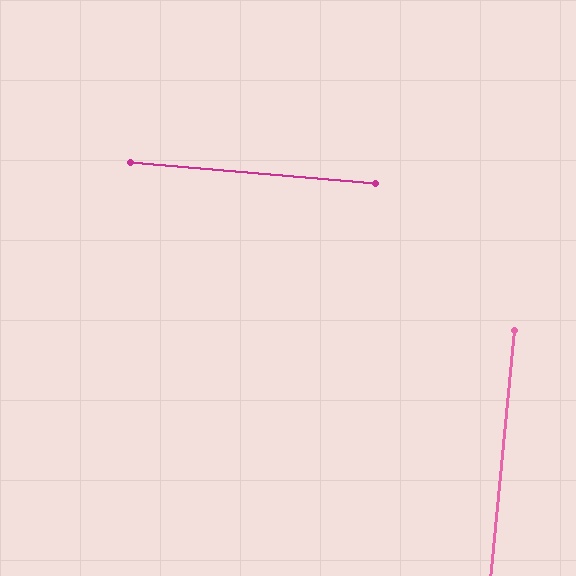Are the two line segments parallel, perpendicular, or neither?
Perpendicular — they meet at approximately 90°.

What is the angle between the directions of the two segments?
Approximately 90 degrees.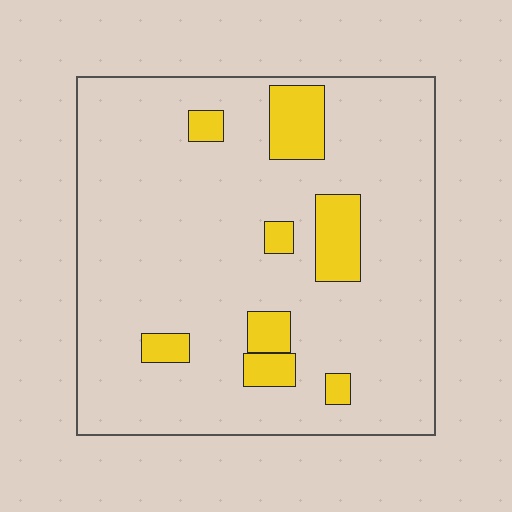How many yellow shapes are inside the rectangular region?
8.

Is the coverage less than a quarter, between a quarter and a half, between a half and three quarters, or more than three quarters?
Less than a quarter.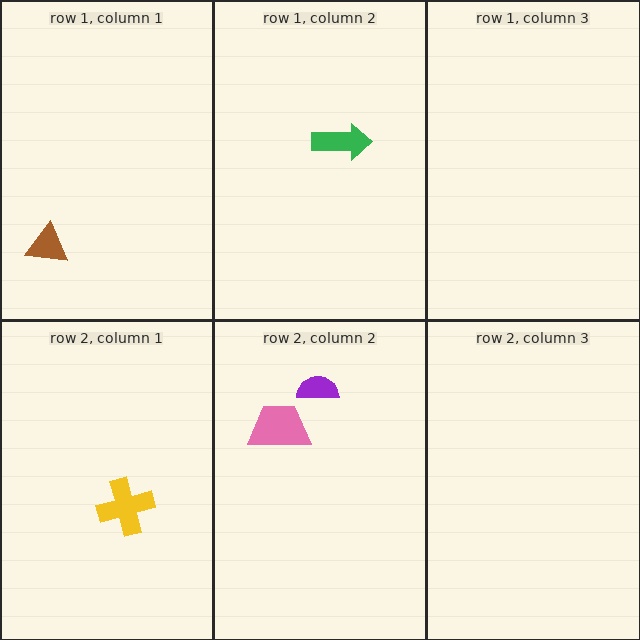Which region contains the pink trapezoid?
The row 2, column 2 region.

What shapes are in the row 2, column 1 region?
The yellow cross.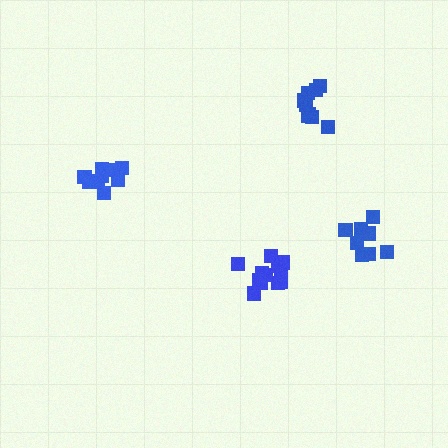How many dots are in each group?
Group 1: 10 dots, Group 2: 8 dots, Group 3: 9 dots, Group 4: 12 dots (39 total).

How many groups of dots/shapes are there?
There are 4 groups.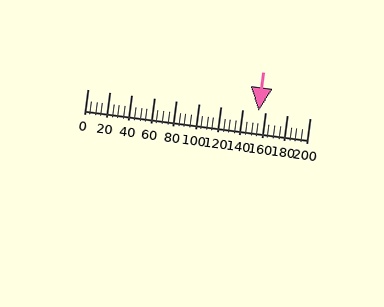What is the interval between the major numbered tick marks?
The major tick marks are spaced 20 units apart.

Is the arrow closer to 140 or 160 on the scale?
The arrow is closer to 160.